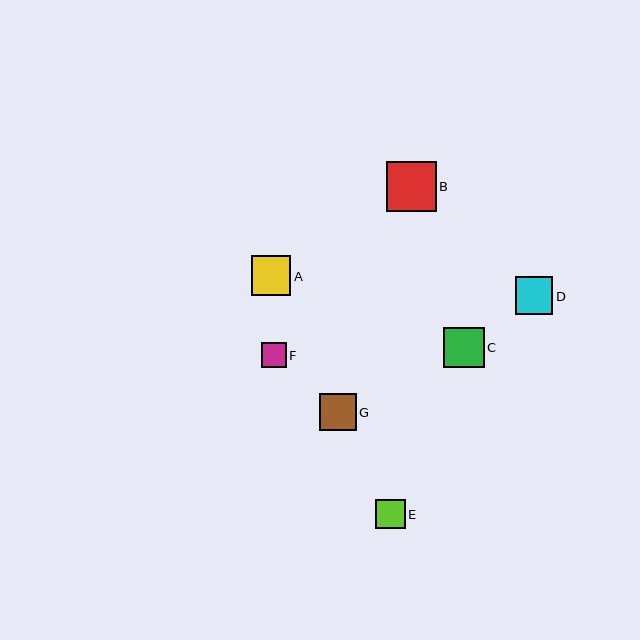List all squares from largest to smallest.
From largest to smallest: B, C, A, D, G, E, F.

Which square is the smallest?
Square F is the smallest with a size of approximately 25 pixels.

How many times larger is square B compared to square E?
Square B is approximately 1.7 times the size of square E.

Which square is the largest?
Square B is the largest with a size of approximately 50 pixels.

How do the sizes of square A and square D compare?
Square A and square D are approximately the same size.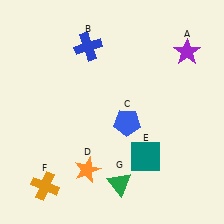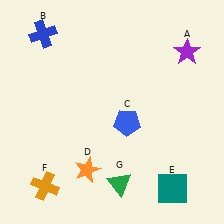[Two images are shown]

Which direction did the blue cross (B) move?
The blue cross (B) moved left.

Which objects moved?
The objects that moved are: the blue cross (B), the teal square (E).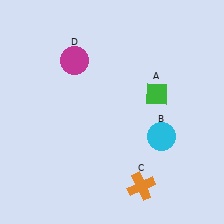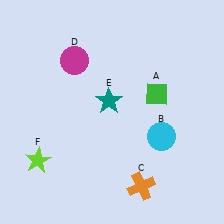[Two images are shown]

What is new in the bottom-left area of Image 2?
A lime star (F) was added in the bottom-left area of Image 2.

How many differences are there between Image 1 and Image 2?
There are 2 differences between the two images.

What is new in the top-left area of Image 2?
A teal star (E) was added in the top-left area of Image 2.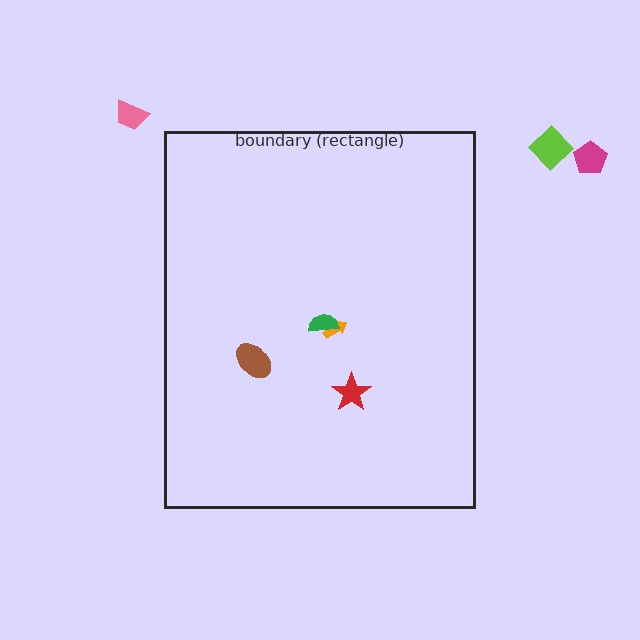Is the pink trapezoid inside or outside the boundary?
Outside.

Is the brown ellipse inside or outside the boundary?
Inside.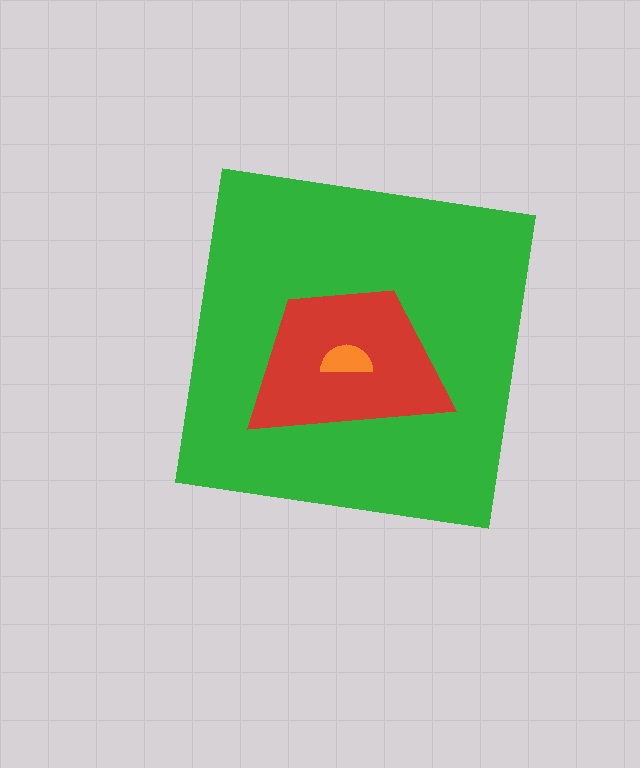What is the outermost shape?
The green square.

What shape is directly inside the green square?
The red trapezoid.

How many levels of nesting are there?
3.